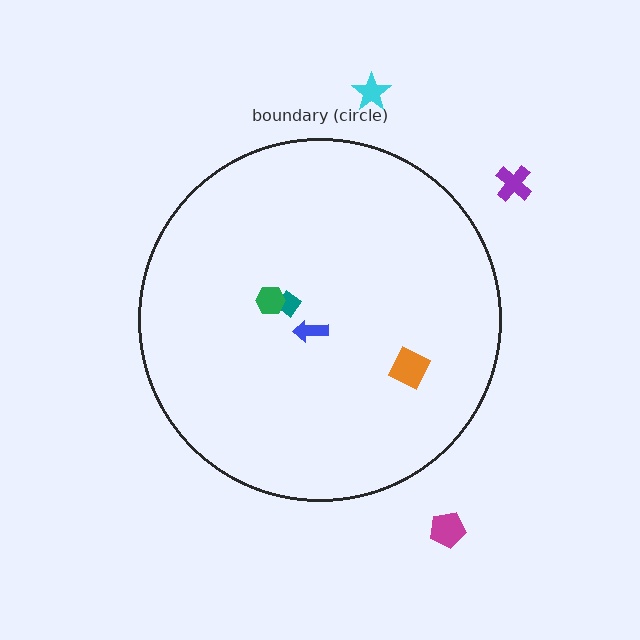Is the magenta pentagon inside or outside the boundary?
Outside.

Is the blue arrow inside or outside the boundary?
Inside.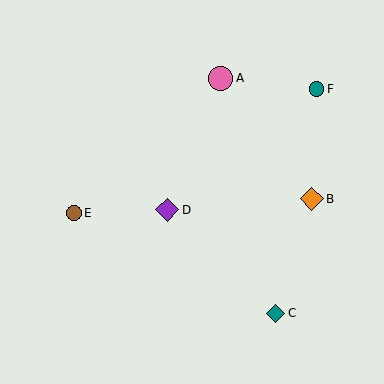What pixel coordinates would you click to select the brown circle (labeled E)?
Click at (74, 213) to select the brown circle E.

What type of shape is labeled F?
Shape F is a teal circle.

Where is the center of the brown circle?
The center of the brown circle is at (74, 213).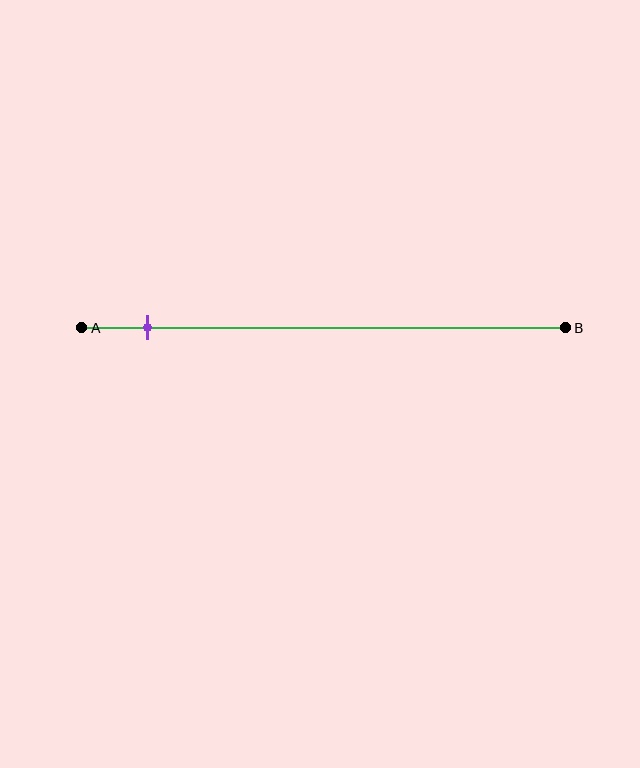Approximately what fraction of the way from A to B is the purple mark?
The purple mark is approximately 15% of the way from A to B.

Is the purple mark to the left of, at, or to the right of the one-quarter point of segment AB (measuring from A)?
The purple mark is to the left of the one-quarter point of segment AB.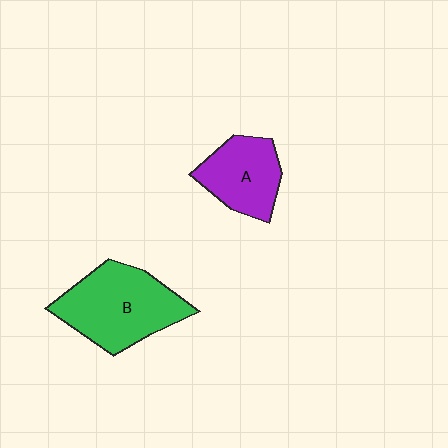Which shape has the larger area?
Shape B (green).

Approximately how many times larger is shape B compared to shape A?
Approximately 1.5 times.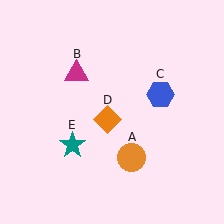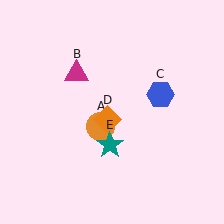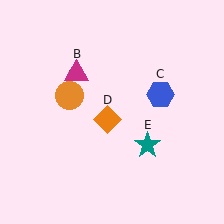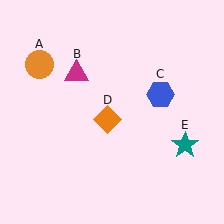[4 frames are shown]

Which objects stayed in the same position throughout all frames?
Magenta triangle (object B) and blue hexagon (object C) and orange diamond (object D) remained stationary.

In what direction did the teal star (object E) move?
The teal star (object E) moved right.